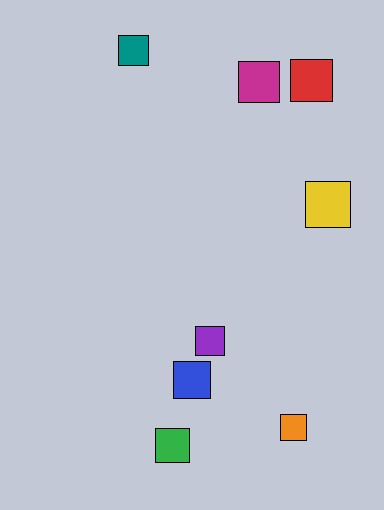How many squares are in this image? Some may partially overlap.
There are 8 squares.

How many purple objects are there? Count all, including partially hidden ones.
There is 1 purple object.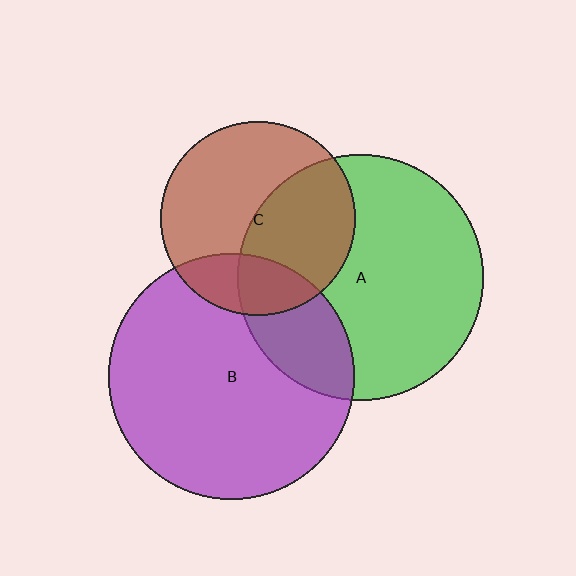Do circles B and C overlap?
Yes.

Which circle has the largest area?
Circle B (purple).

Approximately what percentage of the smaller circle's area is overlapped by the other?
Approximately 20%.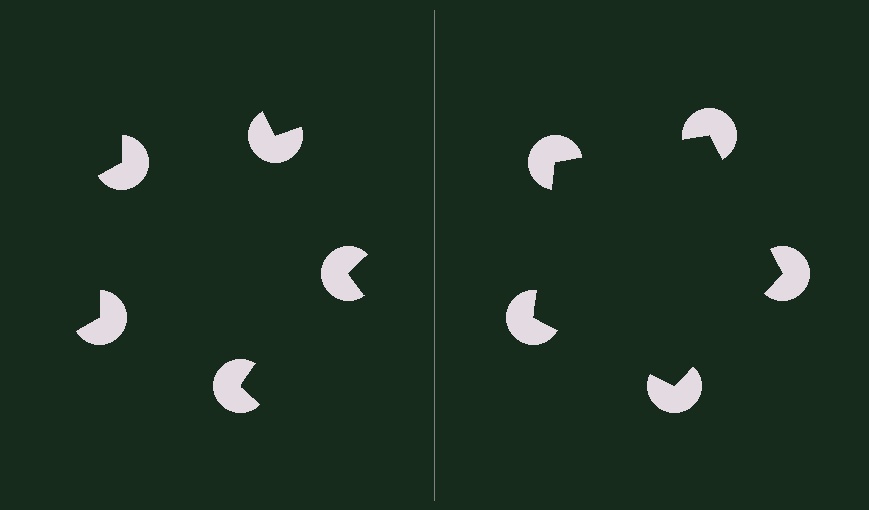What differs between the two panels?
The pac-man discs are positioned identically on both sides; only the wedge orientations differ. On the right they align to a pentagon; on the left they are misaligned.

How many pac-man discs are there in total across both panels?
10 — 5 on each side.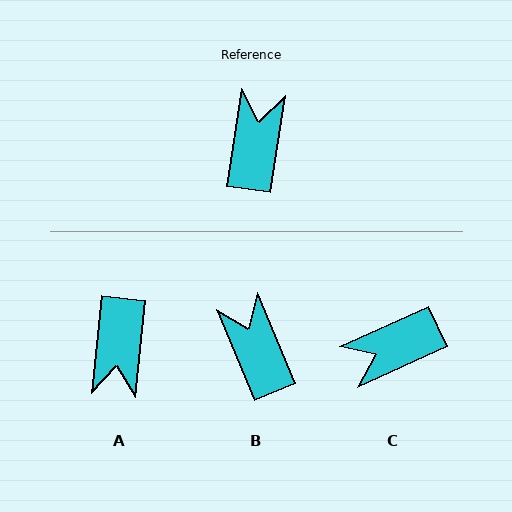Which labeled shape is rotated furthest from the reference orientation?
A, about 178 degrees away.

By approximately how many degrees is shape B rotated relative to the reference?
Approximately 31 degrees counter-clockwise.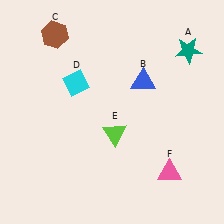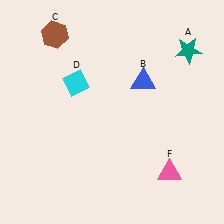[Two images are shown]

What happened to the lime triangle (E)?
The lime triangle (E) was removed in Image 2. It was in the bottom-right area of Image 1.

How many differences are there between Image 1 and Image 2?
There is 1 difference between the two images.